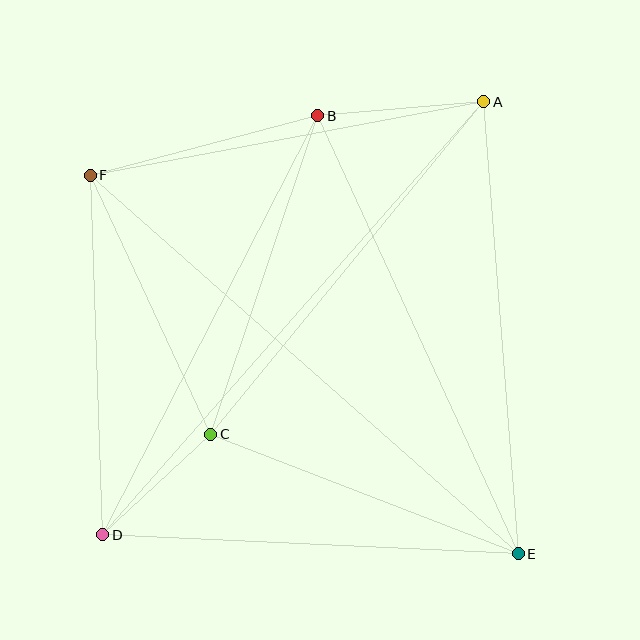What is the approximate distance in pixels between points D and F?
The distance between D and F is approximately 360 pixels.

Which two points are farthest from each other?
Points A and D are farthest from each other.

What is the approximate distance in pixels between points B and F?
The distance between B and F is approximately 235 pixels.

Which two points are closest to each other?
Points C and D are closest to each other.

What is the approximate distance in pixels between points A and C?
The distance between A and C is approximately 430 pixels.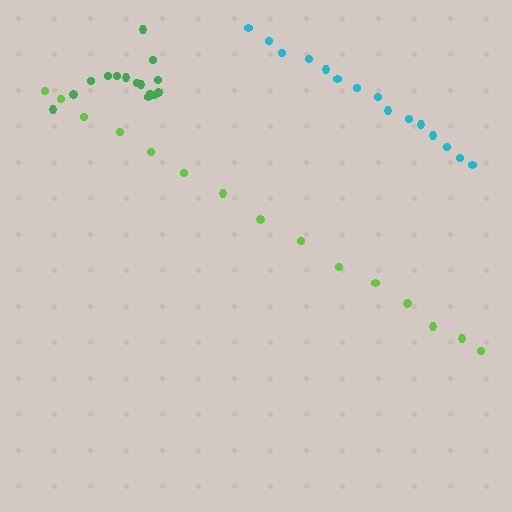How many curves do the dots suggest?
There are 3 distinct paths.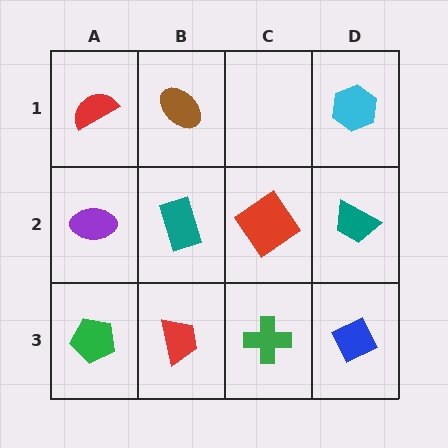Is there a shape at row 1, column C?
No, that cell is empty.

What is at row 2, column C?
A red diamond.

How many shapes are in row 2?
4 shapes.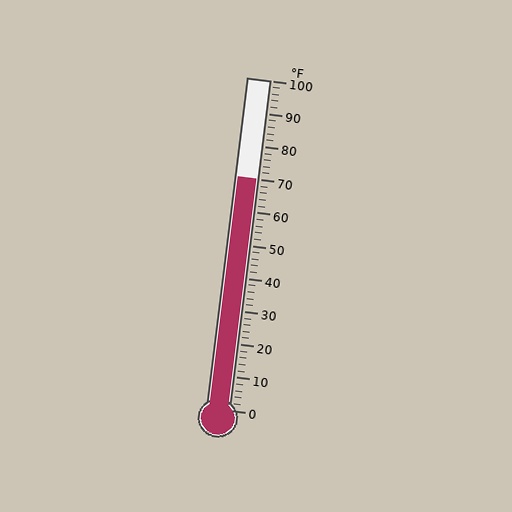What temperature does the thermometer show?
The thermometer shows approximately 70°F.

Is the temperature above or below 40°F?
The temperature is above 40°F.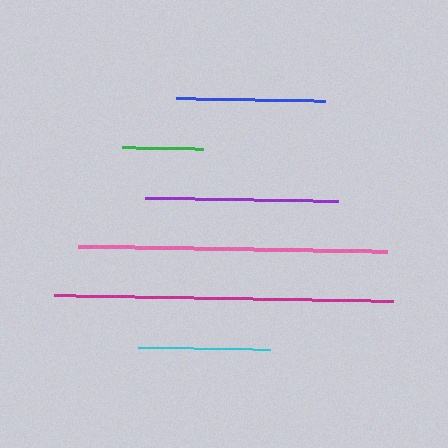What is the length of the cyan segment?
The cyan segment is approximately 132 pixels long.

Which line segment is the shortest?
The green line is the shortest at approximately 81 pixels.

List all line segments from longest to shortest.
From longest to shortest: magenta, pink, purple, blue, cyan, green.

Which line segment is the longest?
The magenta line is the longest at approximately 339 pixels.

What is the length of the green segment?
The green segment is approximately 81 pixels long.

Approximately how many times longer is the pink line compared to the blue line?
The pink line is approximately 2.1 times the length of the blue line.